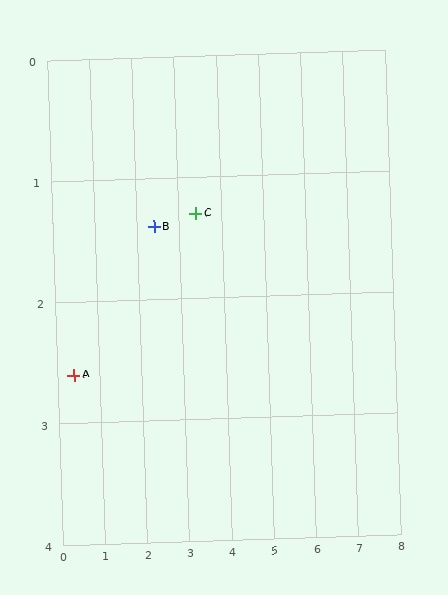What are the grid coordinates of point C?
Point C is at approximately (3.4, 1.3).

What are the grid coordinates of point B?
Point B is at approximately (2.4, 1.4).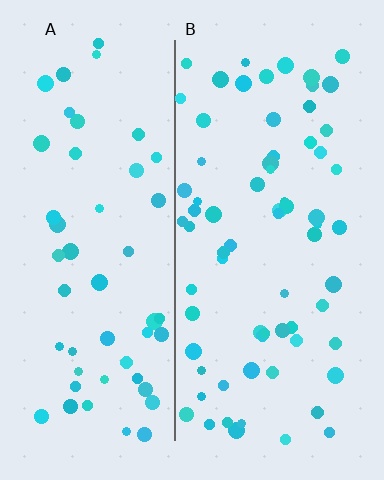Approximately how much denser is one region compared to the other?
Approximately 1.4× — region B over region A.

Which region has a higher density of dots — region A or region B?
B (the right).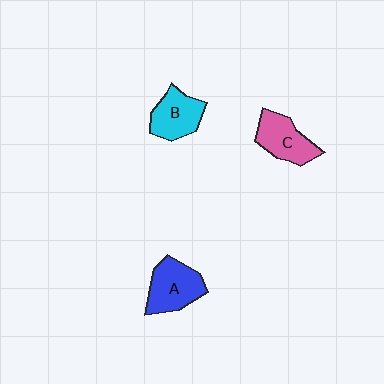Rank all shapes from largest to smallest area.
From largest to smallest: A (blue), C (pink), B (cyan).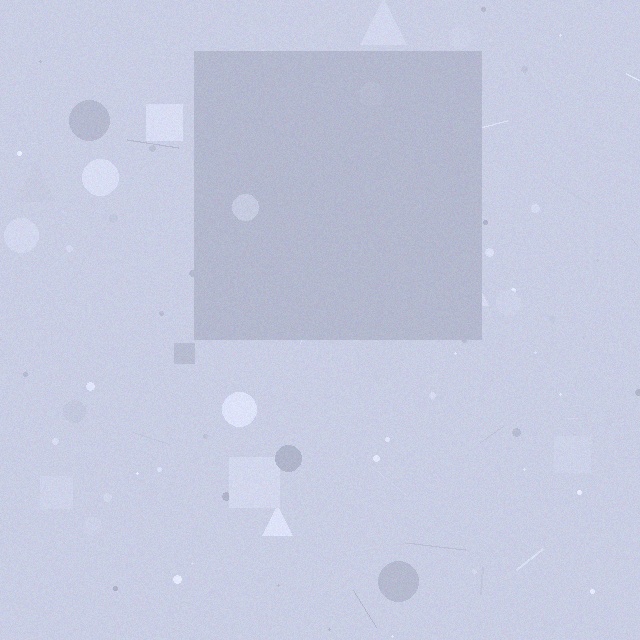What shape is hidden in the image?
A square is hidden in the image.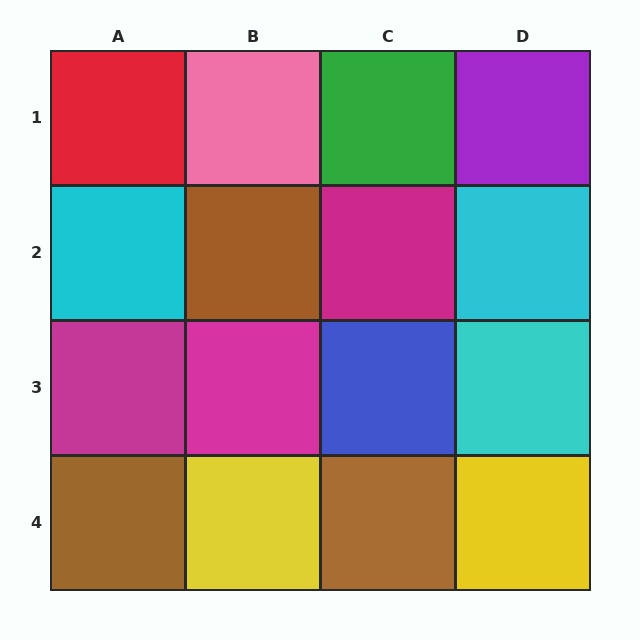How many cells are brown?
3 cells are brown.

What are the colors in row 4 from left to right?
Brown, yellow, brown, yellow.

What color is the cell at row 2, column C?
Magenta.